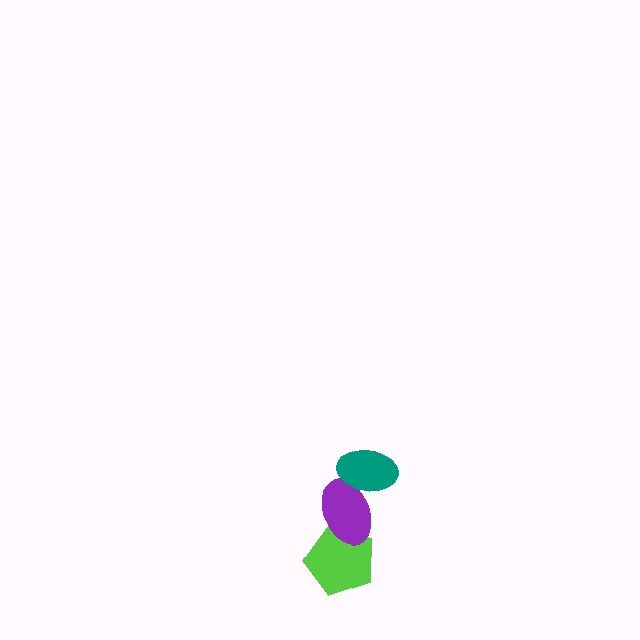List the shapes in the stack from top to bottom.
From top to bottom: the teal ellipse, the purple ellipse, the lime pentagon.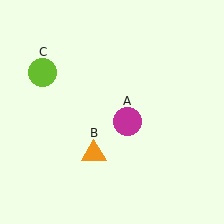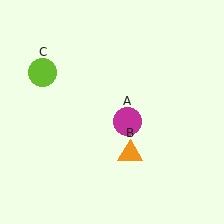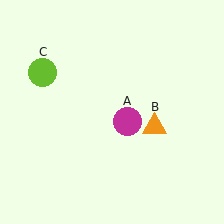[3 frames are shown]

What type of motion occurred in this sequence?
The orange triangle (object B) rotated counterclockwise around the center of the scene.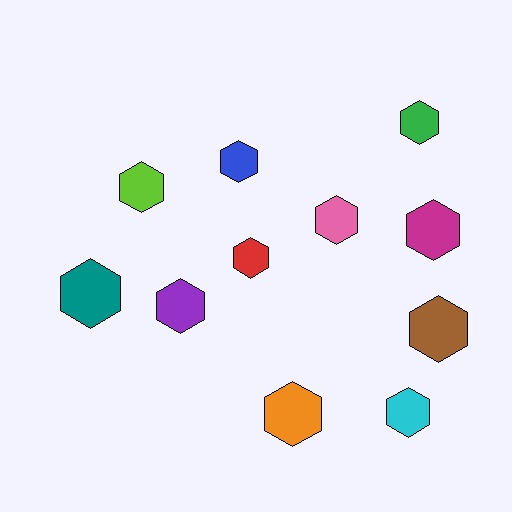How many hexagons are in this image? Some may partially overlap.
There are 11 hexagons.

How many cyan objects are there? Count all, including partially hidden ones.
There is 1 cyan object.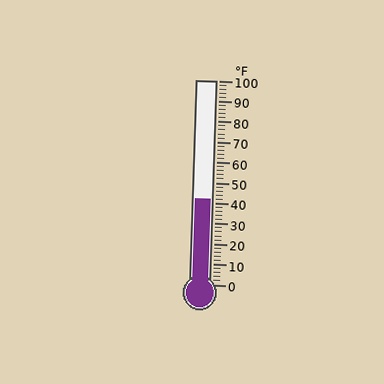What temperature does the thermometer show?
The thermometer shows approximately 42°F.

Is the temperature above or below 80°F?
The temperature is below 80°F.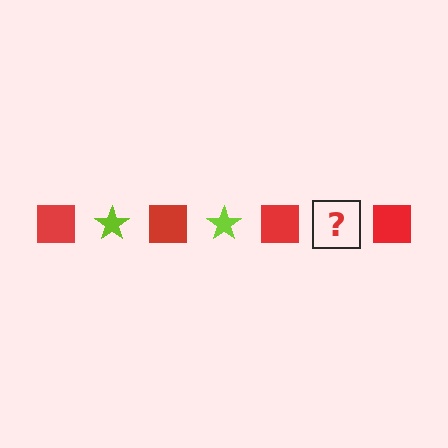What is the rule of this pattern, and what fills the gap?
The rule is that the pattern alternates between red square and lime star. The gap should be filled with a lime star.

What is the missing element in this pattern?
The missing element is a lime star.